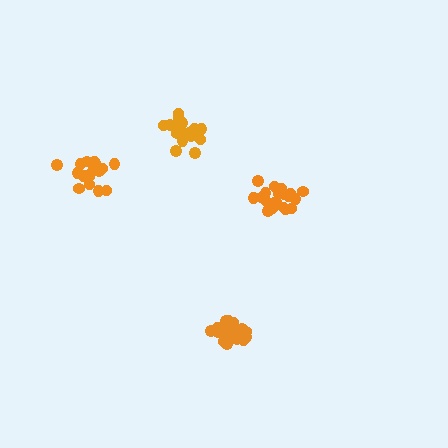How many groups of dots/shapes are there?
There are 4 groups.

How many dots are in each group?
Group 1: 19 dots, Group 2: 19 dots, Group 3: 21 dots, Group 4: 18 dots (77 total).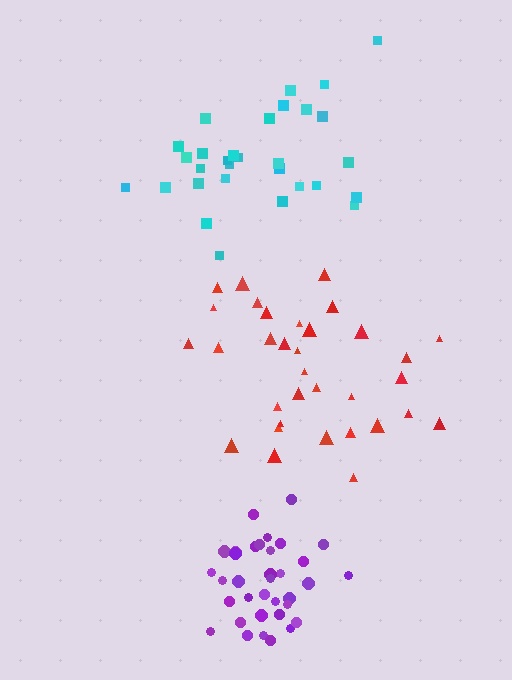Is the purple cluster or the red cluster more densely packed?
Purple.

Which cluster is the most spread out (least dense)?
Red.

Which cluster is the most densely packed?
Purple.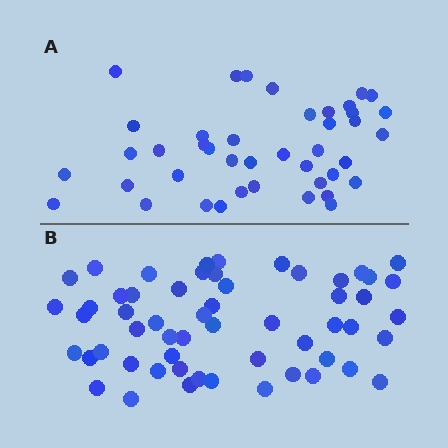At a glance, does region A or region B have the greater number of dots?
Region B (the bottom region) has more dots.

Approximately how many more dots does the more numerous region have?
Region B has approximately 15 more dots than region A.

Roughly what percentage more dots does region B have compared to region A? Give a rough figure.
About 35% more.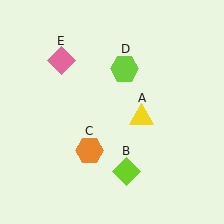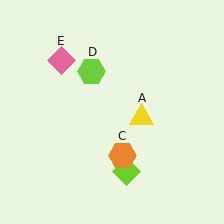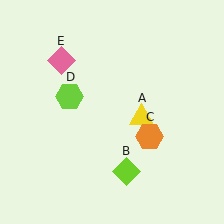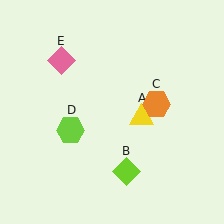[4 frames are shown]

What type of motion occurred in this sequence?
The orange hexagon (object C), lime hexagon (object D) rotated counterclockwise around the center of the scene.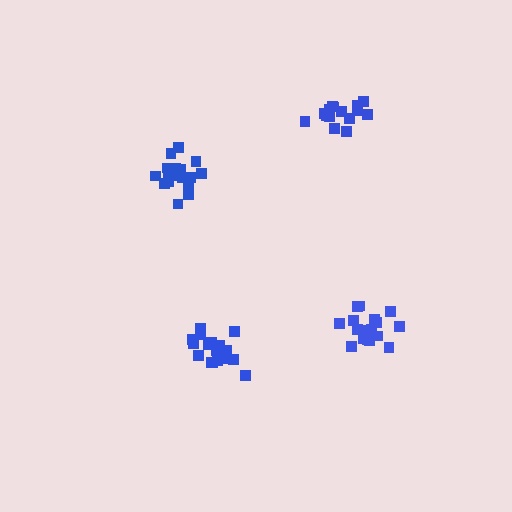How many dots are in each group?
Group 1: 20 dots, Group 2: 19 dots, Group 3: 18 dots, Group 4: 15 dots (72 total).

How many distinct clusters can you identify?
There are 4 distinct clusters.